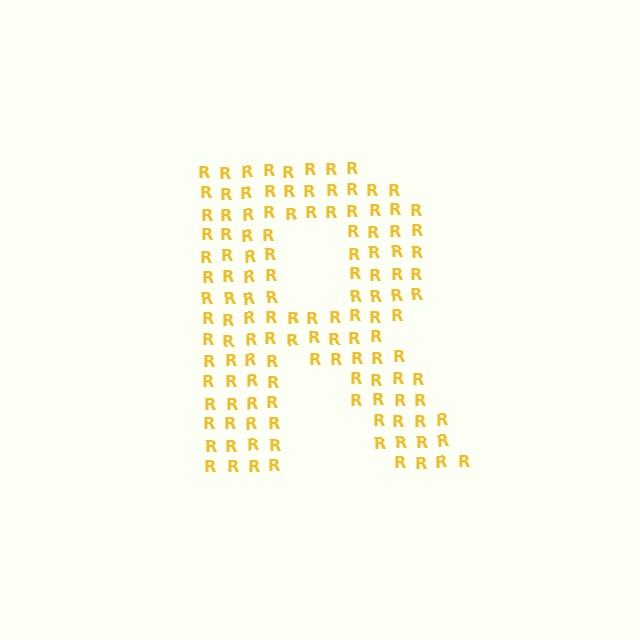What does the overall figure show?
The overall figure shows the letter R.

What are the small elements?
The small elements are letter R's.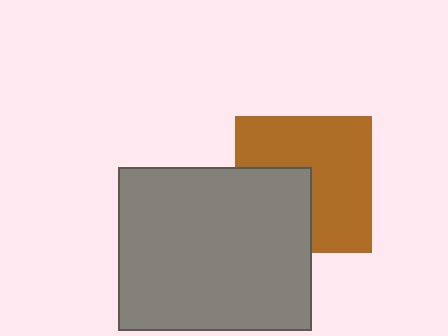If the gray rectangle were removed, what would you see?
You would see the complete brown square.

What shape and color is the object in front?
The object in front is a gray rectangle.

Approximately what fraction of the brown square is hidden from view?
Roughly 35% of the brown square is hidden behind the gray rectangle.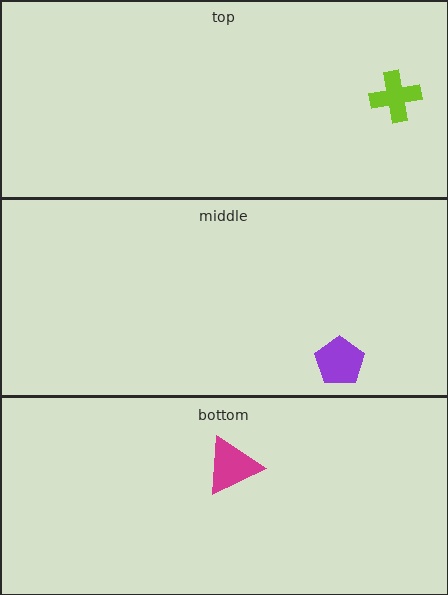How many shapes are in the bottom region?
1.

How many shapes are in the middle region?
1.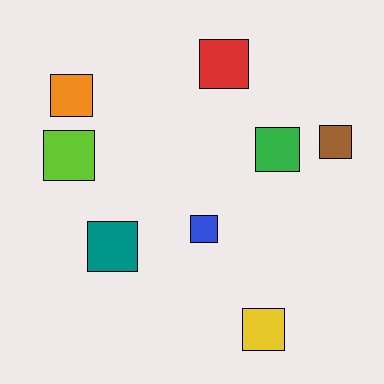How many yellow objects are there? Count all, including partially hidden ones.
There is 1 yellow object.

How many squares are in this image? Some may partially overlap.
There are 8 squares.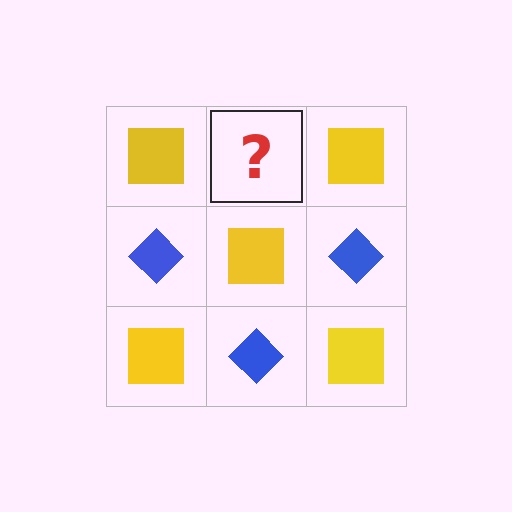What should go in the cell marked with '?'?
The missing cell should contain a blue diamond.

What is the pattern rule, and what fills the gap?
The rule is that it alternates yellow square and blue diamond in a checkerboard pattern. The gap should be filled with a blue diamond.